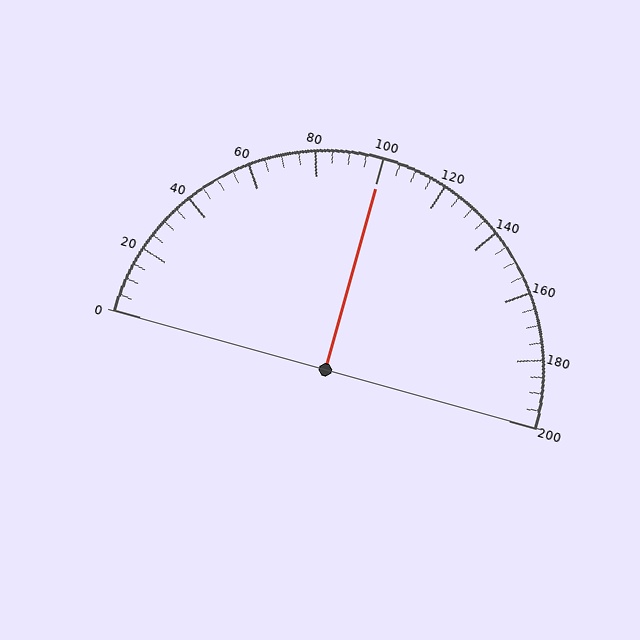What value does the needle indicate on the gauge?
The needle indicates approximately 100.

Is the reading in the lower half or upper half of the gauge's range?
The reading is in the upper half of the range (0 to 200).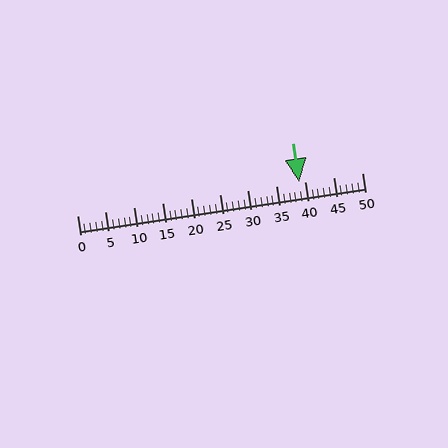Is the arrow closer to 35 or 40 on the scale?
The arrow is closer to 40.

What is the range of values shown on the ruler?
The ruler shows values from 0 to 50.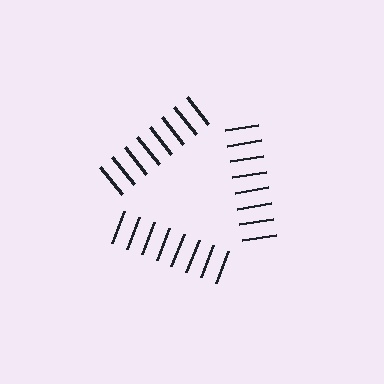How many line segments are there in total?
24 — 8 along each of the 3 edges.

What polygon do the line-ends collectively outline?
An illusory triangle — the line segments terminate on its edges but no continuous stroke is drawn.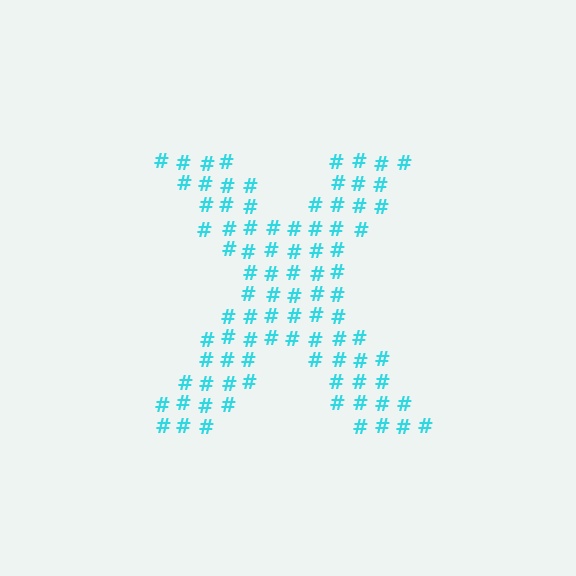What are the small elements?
The small elements are hash symbols.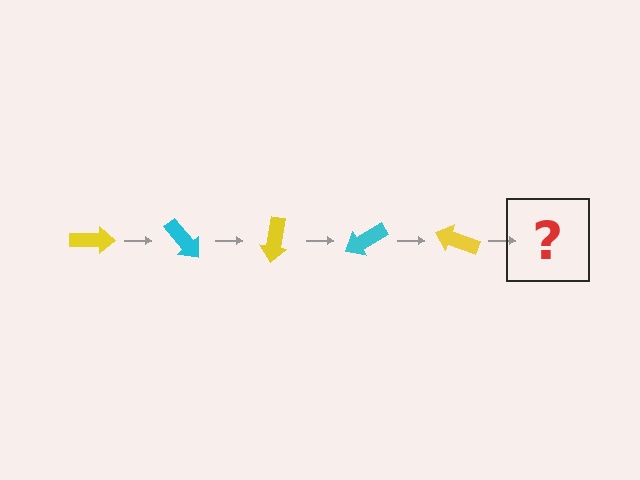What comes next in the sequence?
The next element should be a cyan arrow, rotated 250 degrees from the start.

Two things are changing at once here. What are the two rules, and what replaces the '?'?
The two rules are that it rotates 50 degrees each step and the color cycles through yellow and cyan. The '?' should be a cyan arrow, rotated 250 degrees from the start.